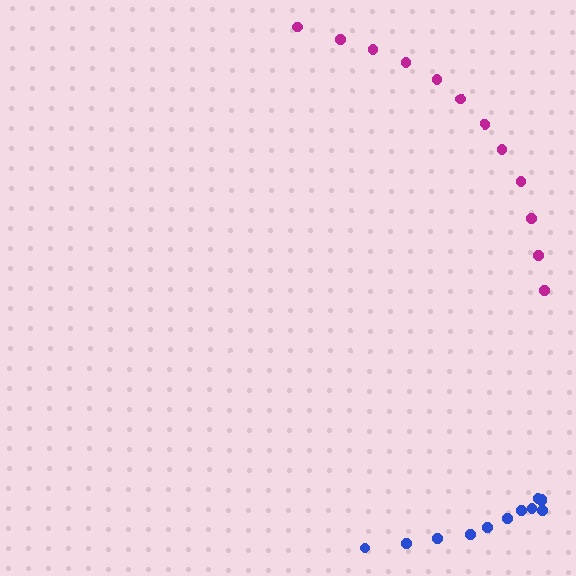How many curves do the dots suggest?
There are 2 distinct paths.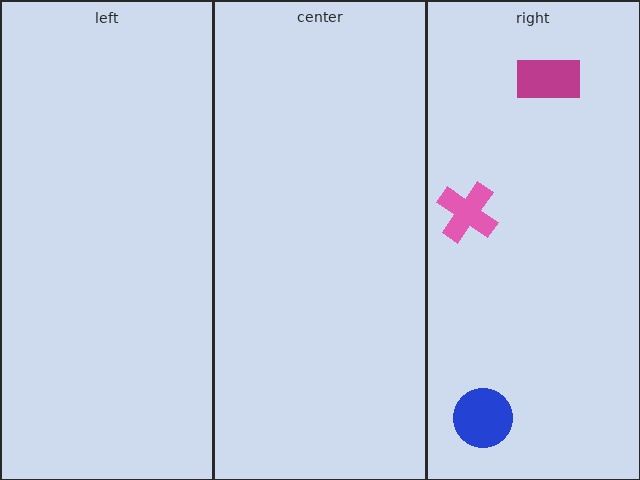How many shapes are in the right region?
3.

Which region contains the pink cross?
The right region.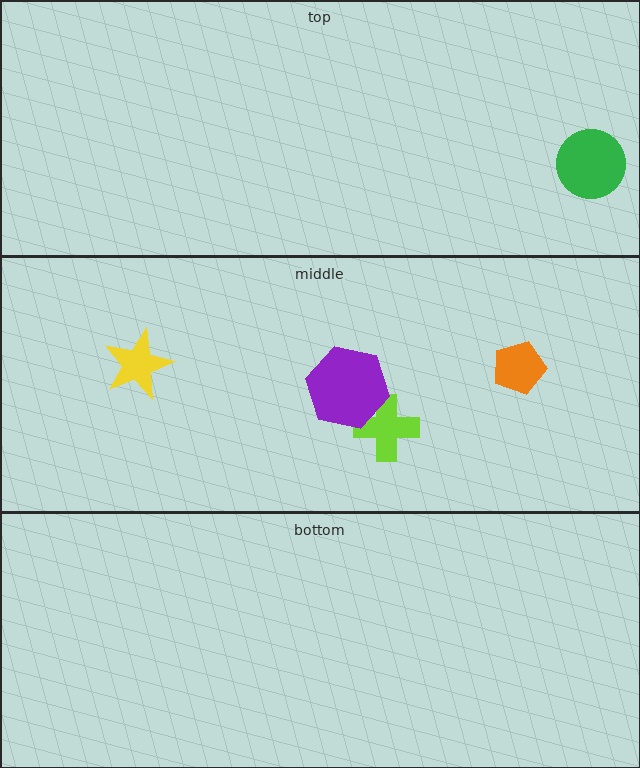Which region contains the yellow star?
The middle region.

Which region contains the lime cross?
The middle region.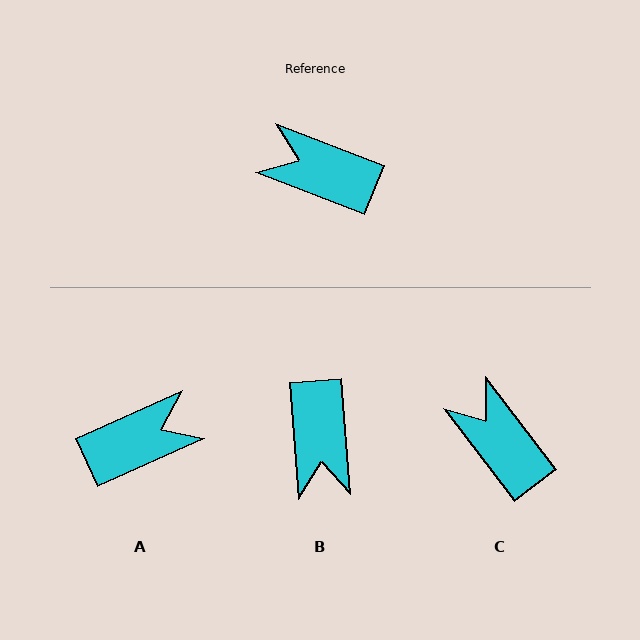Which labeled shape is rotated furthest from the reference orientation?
A, about 134 degrees away.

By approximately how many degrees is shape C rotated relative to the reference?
Approximately 32 degrees clockwise.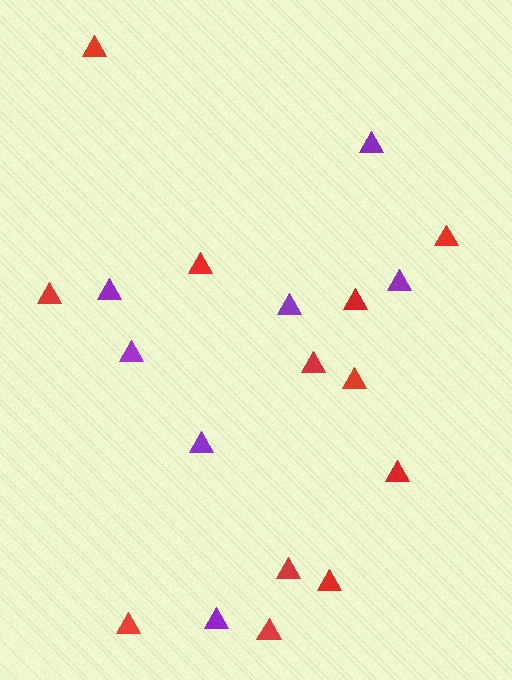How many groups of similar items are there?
There are 2 groups: one group of red triangles (12) and one group of purple triangles (7).